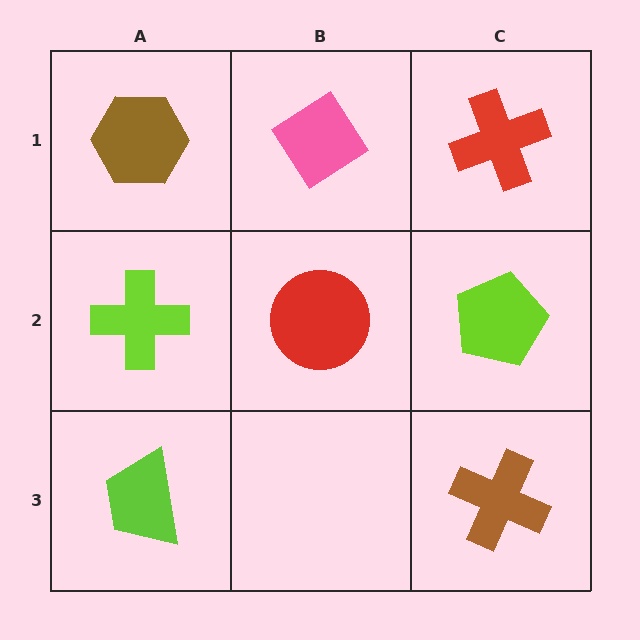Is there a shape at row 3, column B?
No, that cell is empty.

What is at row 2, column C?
A lime pentagon.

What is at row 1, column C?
A red cross.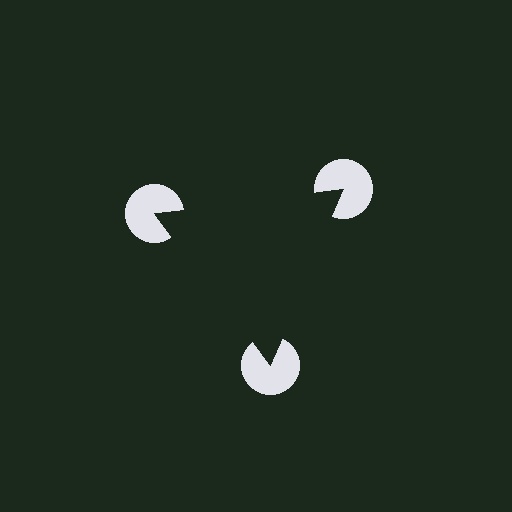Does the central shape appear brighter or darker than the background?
It typically appears slightly darker than the background, even though no actual brightness change is drawn.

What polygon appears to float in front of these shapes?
An illusory triangle — its edges are inferred from the aligned wedge cuts in the pac-man discs, not physically drawn.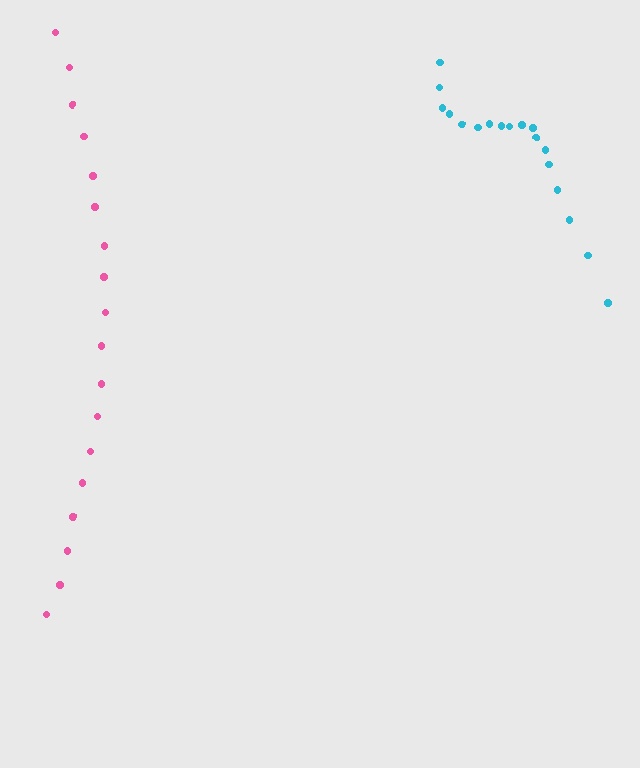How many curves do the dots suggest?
There are 2 distinct paths.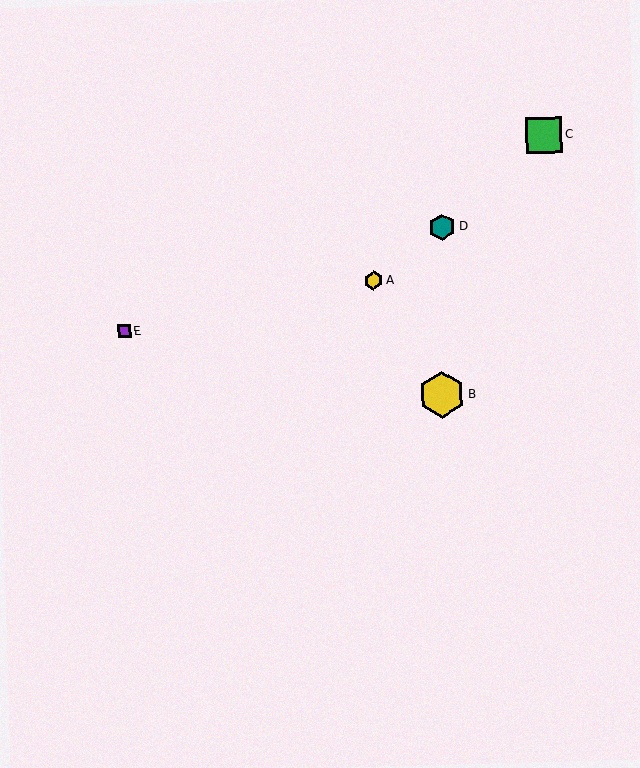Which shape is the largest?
The yellow hexagon (labeled B) is the largest.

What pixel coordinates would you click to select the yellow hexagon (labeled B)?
Click at (442, 395) to select the yellow hexagon B.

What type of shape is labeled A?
Shape A is a yellow hexagon.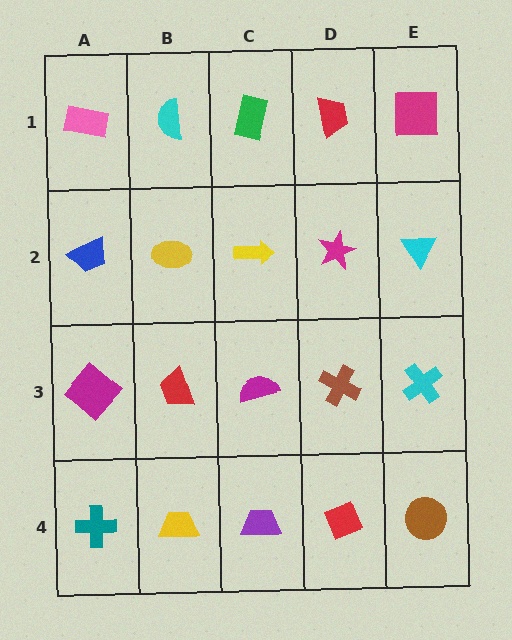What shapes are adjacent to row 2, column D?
A red trapezoid (row 1, column D), a brown cross (row 3, column D), a yellow arrow (row 2, column C), a cyan triangle (row 2, column E).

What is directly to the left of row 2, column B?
A blue trapezoid.